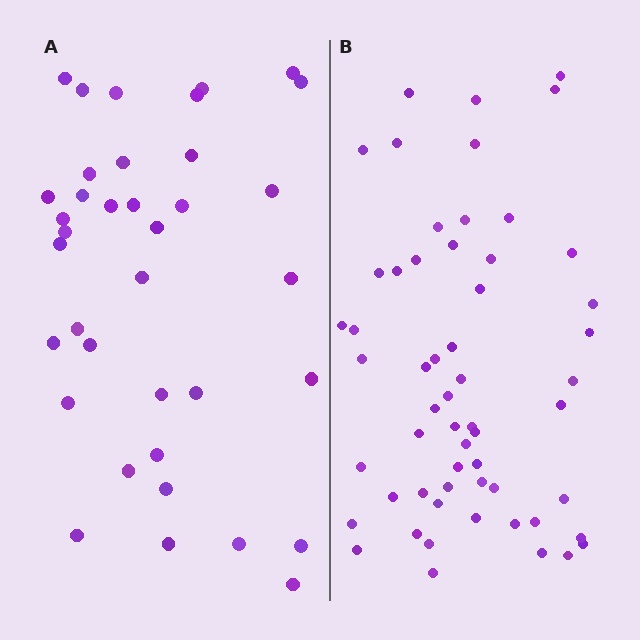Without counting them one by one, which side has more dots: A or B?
Region B (the right region) has more dots.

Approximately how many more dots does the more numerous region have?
Region B has approximately 20 more dots than region A.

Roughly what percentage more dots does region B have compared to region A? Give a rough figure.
About 55% more.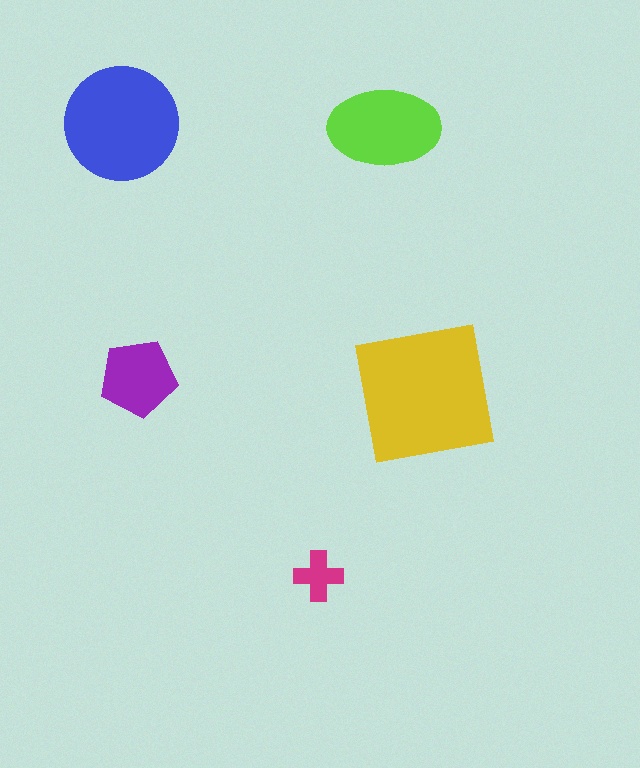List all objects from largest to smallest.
The yellow square, the blue circle, the lime ellipse, the purple pentagon, the magenta cross.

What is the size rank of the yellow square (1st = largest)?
1st.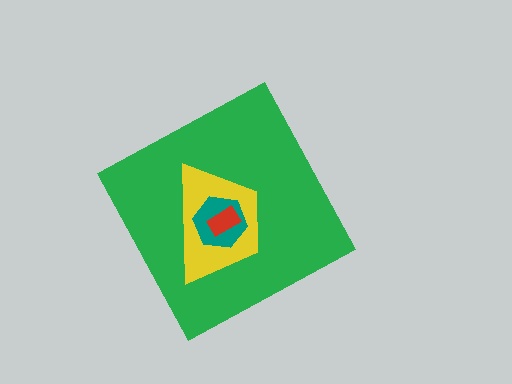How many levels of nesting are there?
4.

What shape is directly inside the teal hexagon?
The red rectangle.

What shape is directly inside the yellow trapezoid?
The teal hexagon.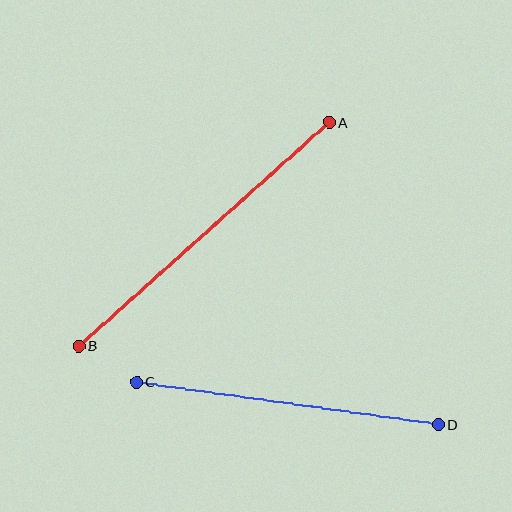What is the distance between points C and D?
The distance is approximately 305 pixels.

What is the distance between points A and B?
The distance is approximately 335 pixels.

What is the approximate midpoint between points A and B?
The midpoint is at approximately (204, 234) pixels.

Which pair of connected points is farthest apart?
Points A and B are farthest apart.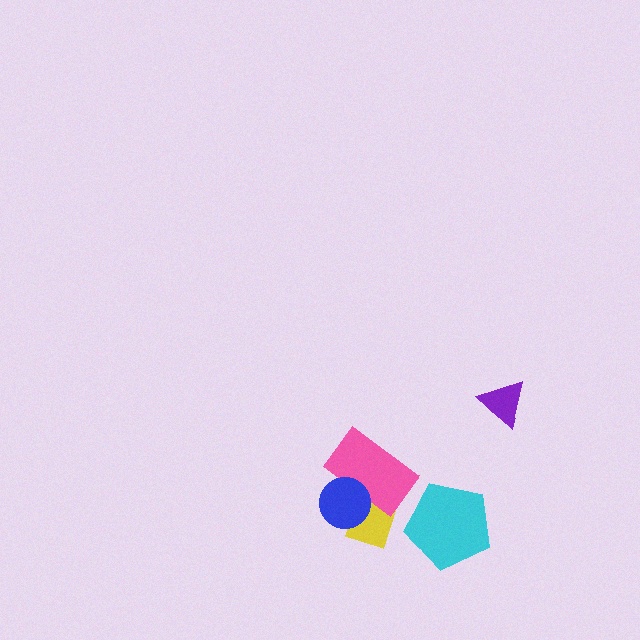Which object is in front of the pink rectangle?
The blue circle is in front of the pink rectangle.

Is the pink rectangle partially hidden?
Yes, it is partially covered by another shape.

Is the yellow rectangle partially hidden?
Yes, it is partially covered by another shape.